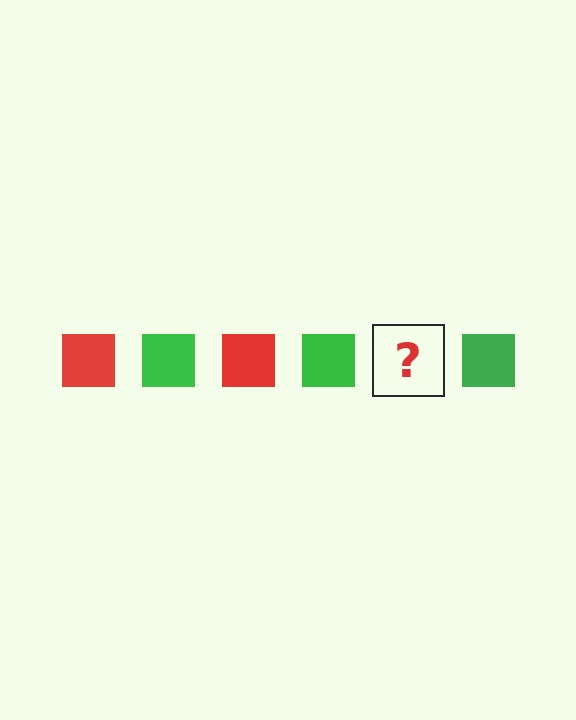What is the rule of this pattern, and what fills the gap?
The rule is that the pattern cycles through red, green squares. The gap should be filled with a red square.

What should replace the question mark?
The question mark should be replaced with a red square.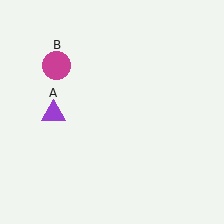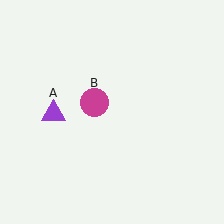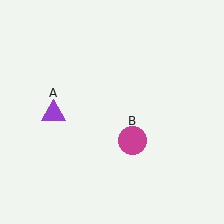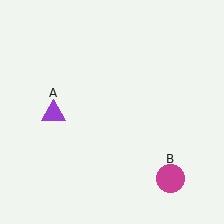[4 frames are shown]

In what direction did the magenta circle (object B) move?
The magenta circle (object B) moved down and to the right.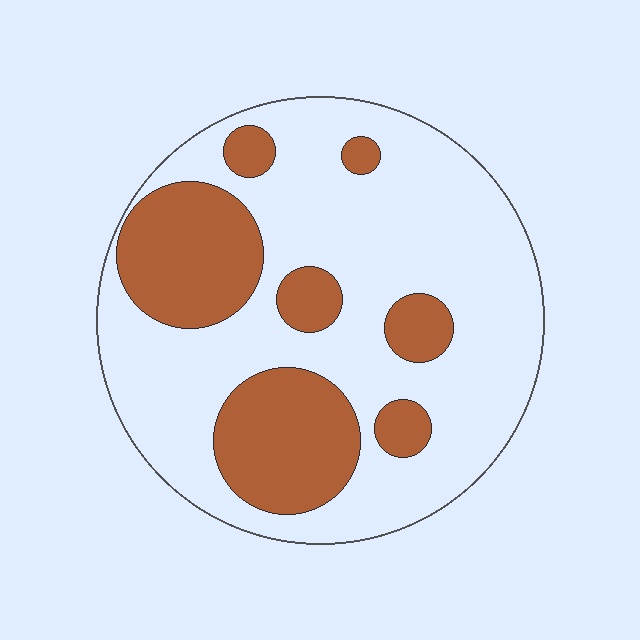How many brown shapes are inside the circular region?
7.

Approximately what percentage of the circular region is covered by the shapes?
Approximately 30%.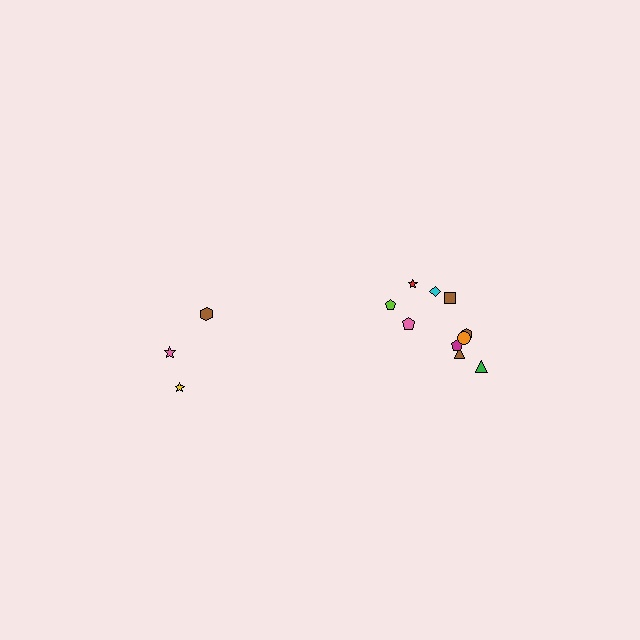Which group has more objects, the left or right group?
The right group.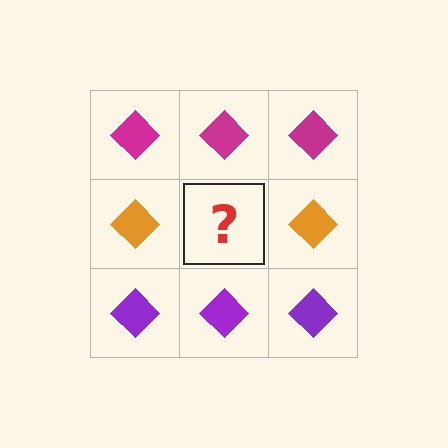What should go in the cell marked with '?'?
The missing cell should contain an orange diamond.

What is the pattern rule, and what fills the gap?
The rule is that each row has a consistent color. The gap should be filled with an orange diamond.